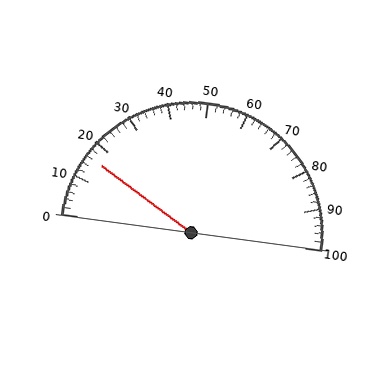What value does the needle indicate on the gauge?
The needle indicates approximately 16.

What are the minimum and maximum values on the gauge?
The gauge ranges from 0 to 100.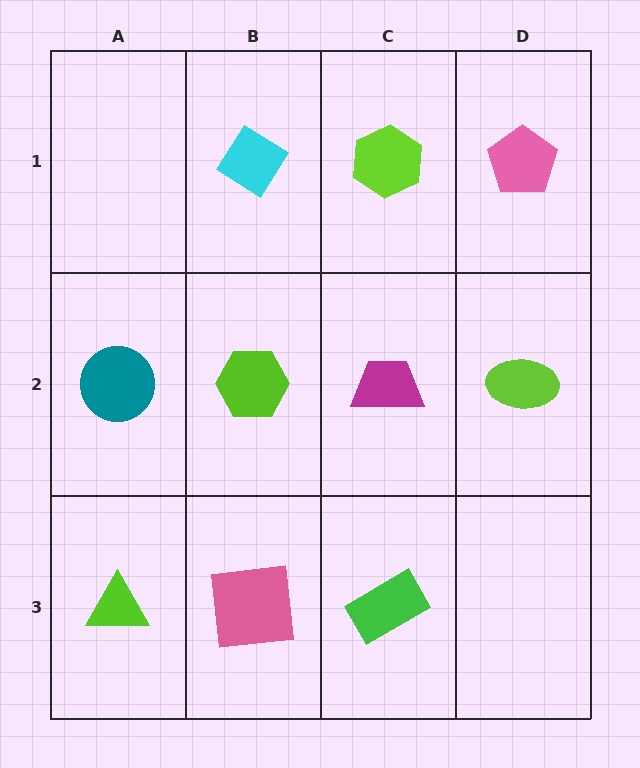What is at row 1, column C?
A lime hexagon.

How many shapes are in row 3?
3 shapes.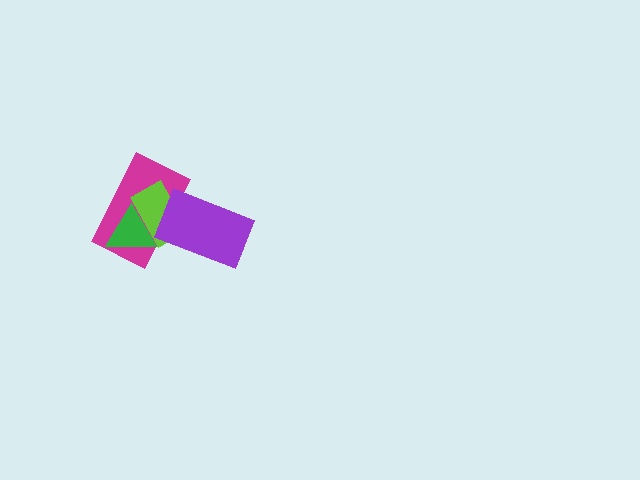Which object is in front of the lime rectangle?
The purple rectangle is in front of the lime rectangle.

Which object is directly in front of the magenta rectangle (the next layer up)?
The green triangle is directly in front of the magenta rectangle.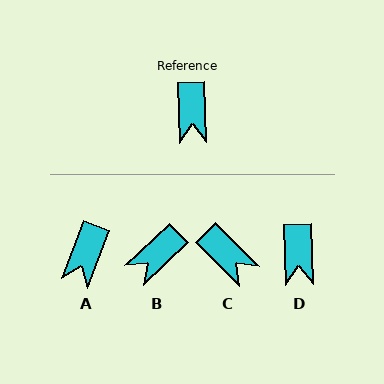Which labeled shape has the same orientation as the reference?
D.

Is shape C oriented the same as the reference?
No, it is off by about 42 degrees.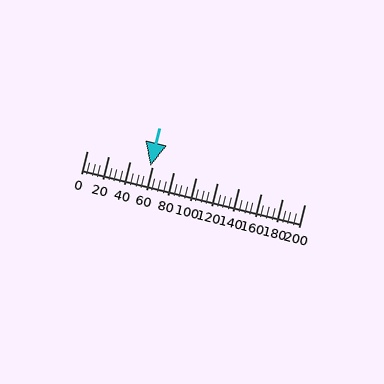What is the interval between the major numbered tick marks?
The major tick marks are spaced 20 units apart.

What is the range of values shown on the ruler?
The ruler shows values from 0 to 200.